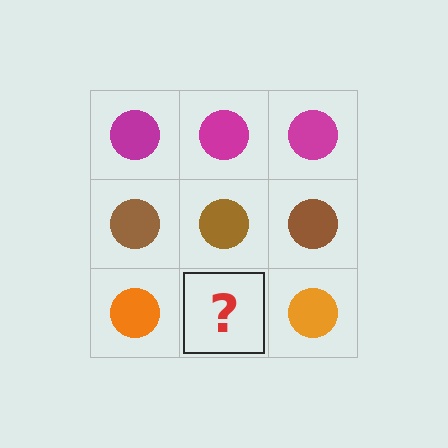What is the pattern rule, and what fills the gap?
The rule is that each row has a consistent color. The gap should be filled with an orange circle.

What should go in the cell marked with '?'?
The missing cell should contain an orange circle.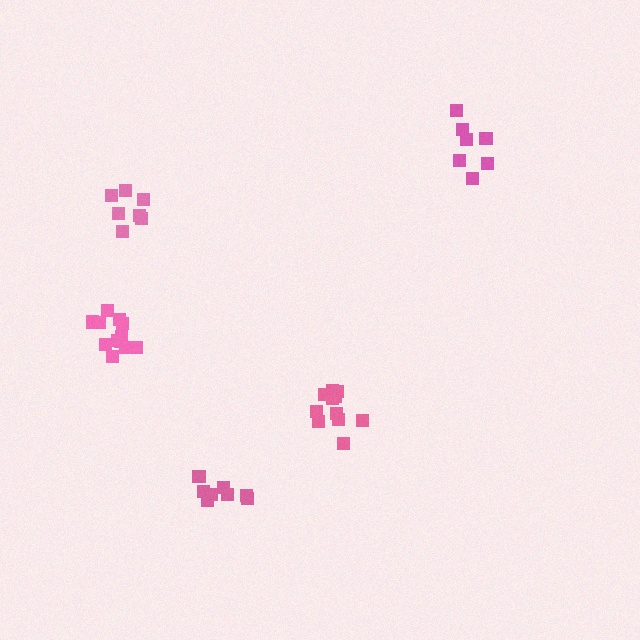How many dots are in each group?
Group 1: 12 dots, Group 2: 7 dots, Group 3: 11 dots, Group 4: 7 dots, Group 5: 8 dots (45 total).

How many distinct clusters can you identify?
There are 5 distinct clusters.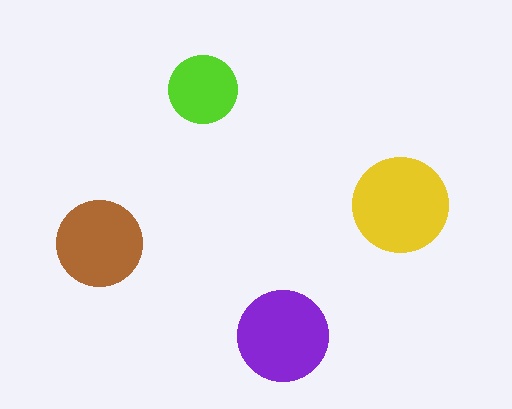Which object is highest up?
The lime circle is topmost.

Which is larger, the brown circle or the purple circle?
The purple one.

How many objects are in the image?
There are 4 objects in the image.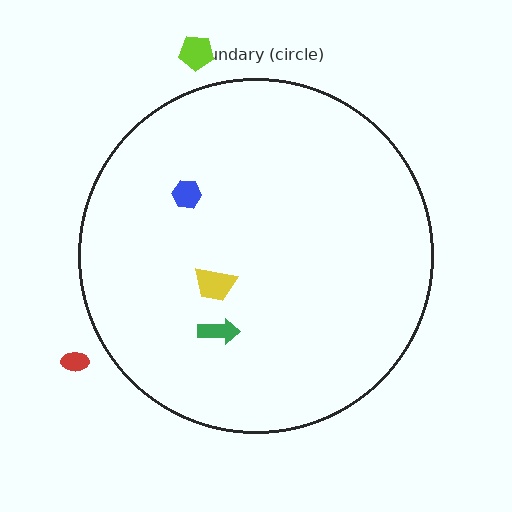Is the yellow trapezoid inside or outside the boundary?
Inside.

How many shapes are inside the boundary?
3 inside, 2 outside.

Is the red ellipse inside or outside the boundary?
Outside.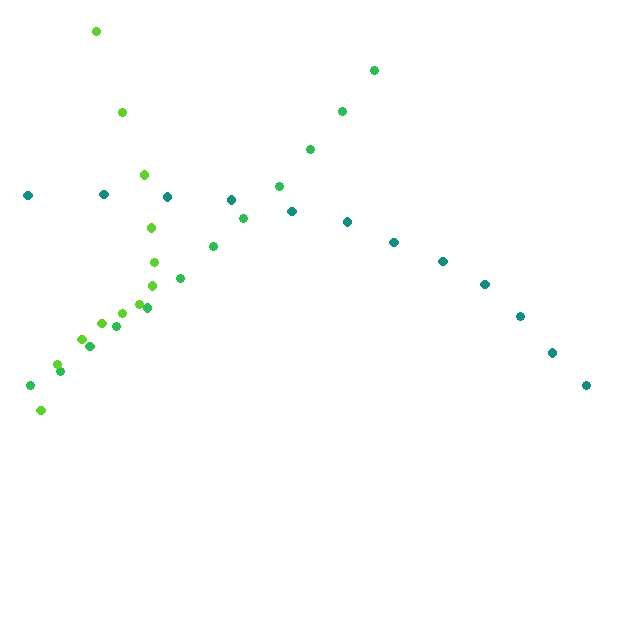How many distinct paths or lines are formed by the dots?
There are 3 distinct paths.